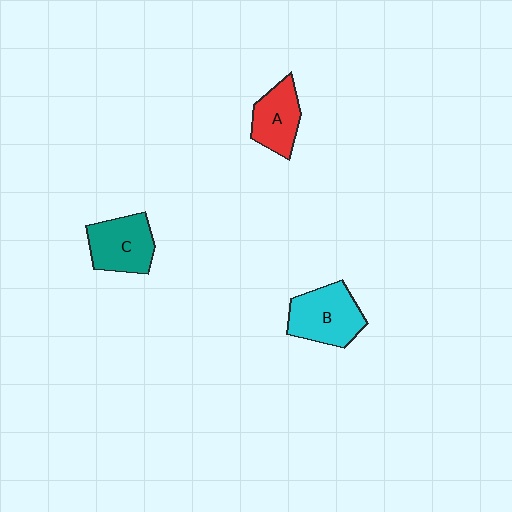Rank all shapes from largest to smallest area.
From largest to smallest: B (cyan), C (teal), A (red).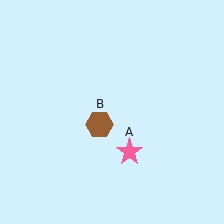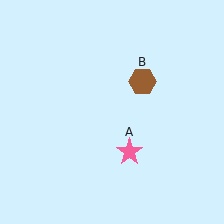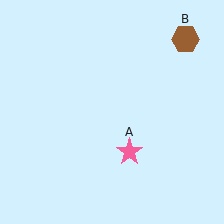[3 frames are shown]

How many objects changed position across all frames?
1 object changed position: brown hexagon (object B).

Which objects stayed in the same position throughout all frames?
Pink star (object A) remained stationary.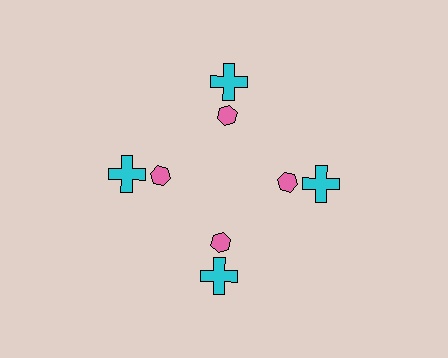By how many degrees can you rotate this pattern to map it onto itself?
The pattern maps onto itself every 90 degrees of rotation.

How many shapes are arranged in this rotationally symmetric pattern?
There are 8 shapes, arranged in 4 groups of 2.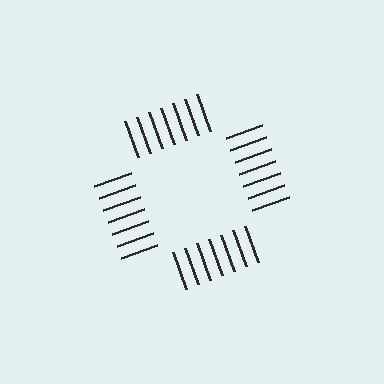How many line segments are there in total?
28 — 7 along each of the 4 edges.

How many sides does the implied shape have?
4 sides — the line-ends trace a square.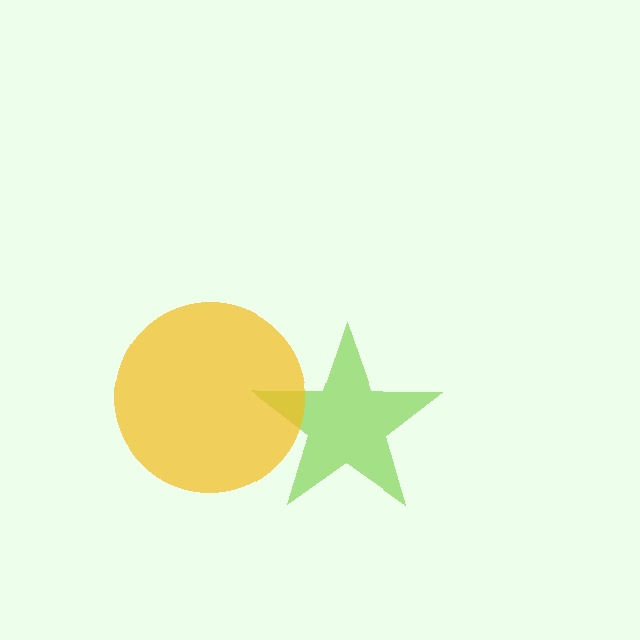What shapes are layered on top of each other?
The layered shapes are: a lime star, a yellow circle.